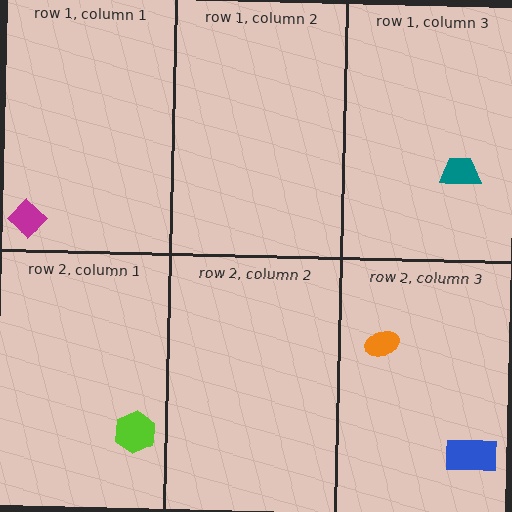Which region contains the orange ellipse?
The row 2, column 3 region.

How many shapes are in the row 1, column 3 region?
1.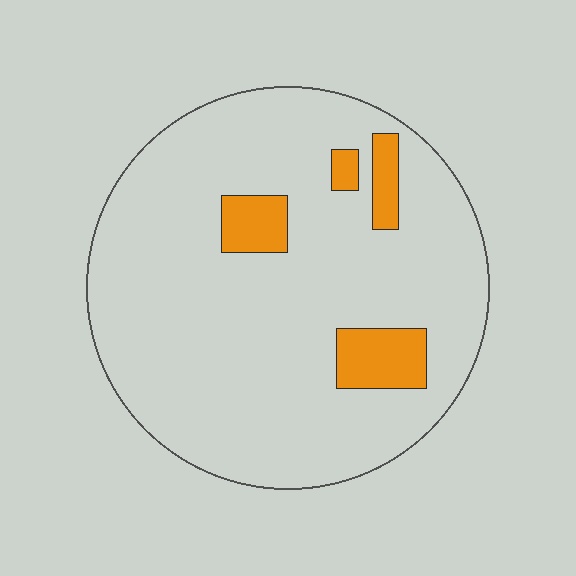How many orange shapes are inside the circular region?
4.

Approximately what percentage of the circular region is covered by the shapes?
Approximately 10%.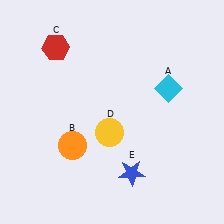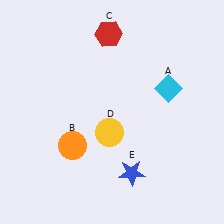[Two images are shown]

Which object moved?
The red hexagon (C) moved right.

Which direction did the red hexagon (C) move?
The red hexagon (C) moved right.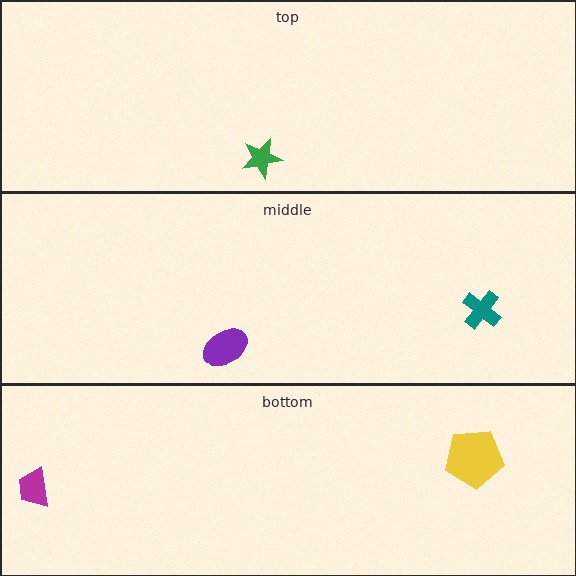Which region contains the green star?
The top region.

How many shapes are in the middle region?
2.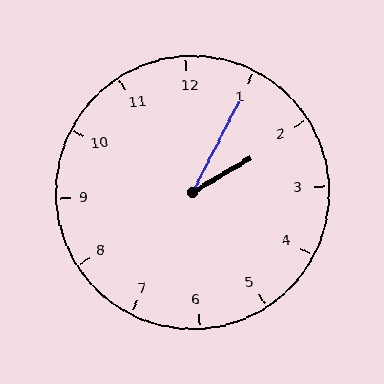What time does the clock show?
2:05.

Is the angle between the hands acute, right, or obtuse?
It is acute.